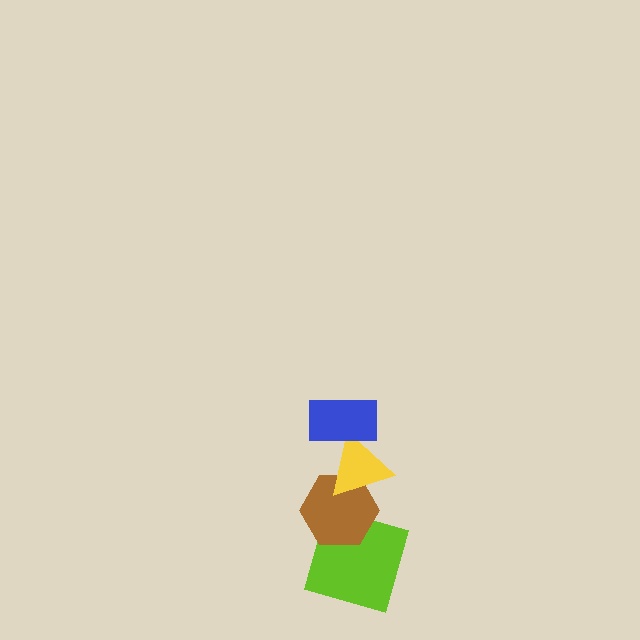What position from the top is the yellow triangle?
The yellow triangle is 2nd from the top.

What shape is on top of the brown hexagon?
The yellow triangle is on top of the brown hexagon.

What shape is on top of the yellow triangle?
The blue rectangle is on top of the yellow triangle.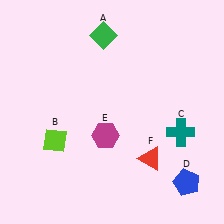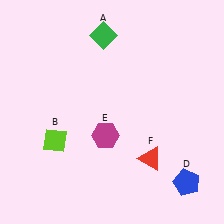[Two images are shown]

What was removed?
The teal cross (C) was removed in Image 2.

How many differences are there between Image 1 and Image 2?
There is 1 difference between the two images.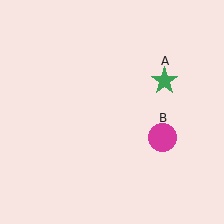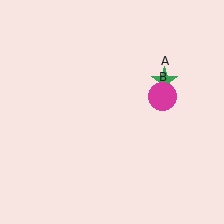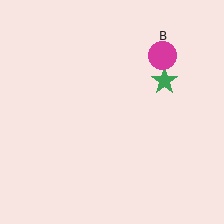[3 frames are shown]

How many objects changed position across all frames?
1 object changed position: magenta circle (object B).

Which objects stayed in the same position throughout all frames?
Green star (object A) remained stationary.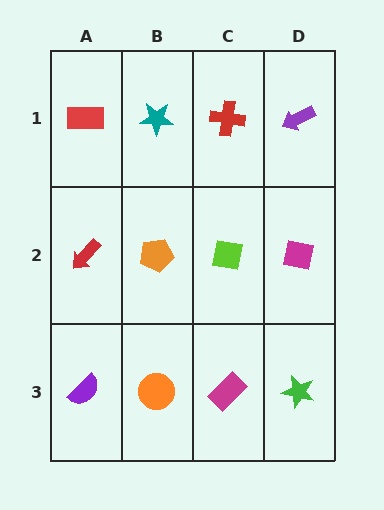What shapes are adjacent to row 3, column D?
A magenta square (row 2, column D), a magenta rectangle (row 3, column C).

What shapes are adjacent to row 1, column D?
A magenta square (row 2, column D), a red cross (row 1, column C).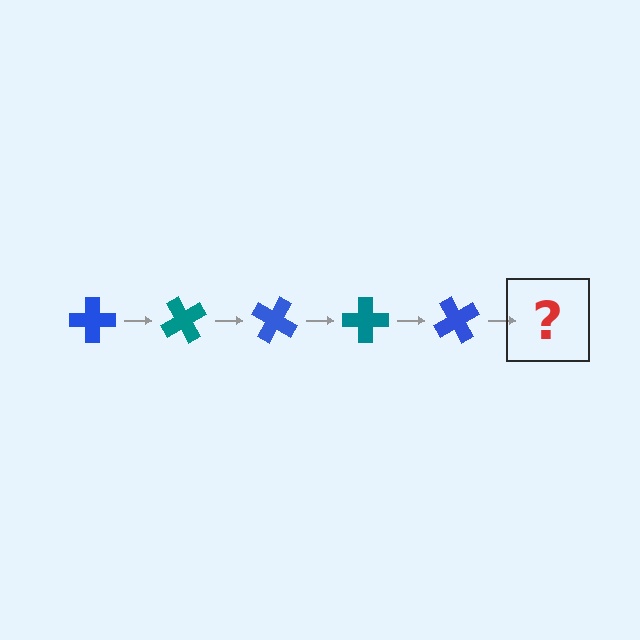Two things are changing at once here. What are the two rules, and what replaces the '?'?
The two rules are that it rotates 60 degrees each step and the color cycles through blue and teal. The '?' should be a teal cross, rotated 300 degrees from the start.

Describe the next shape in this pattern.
It should be a teal cross, rotated 300 degrees from the start.